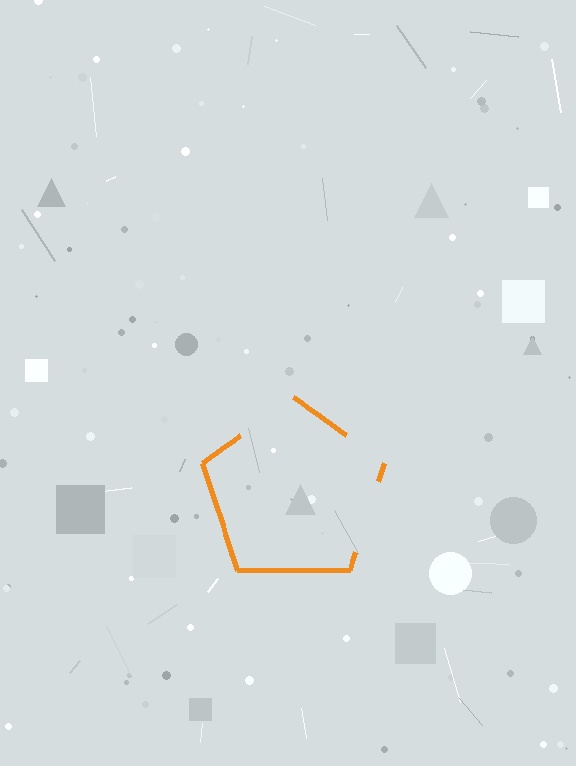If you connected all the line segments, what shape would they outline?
They would outline a pentagon.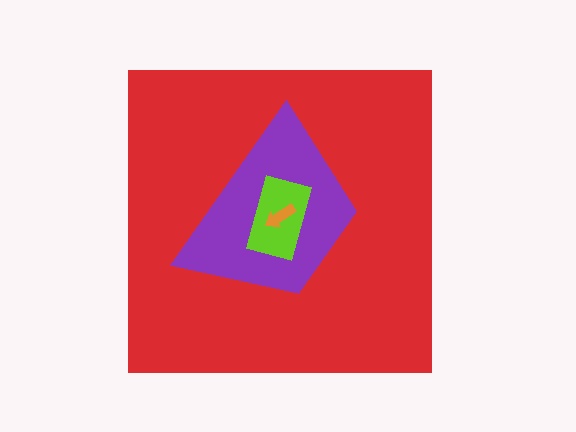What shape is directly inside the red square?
The purple trapezoid.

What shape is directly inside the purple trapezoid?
The lime rectangle.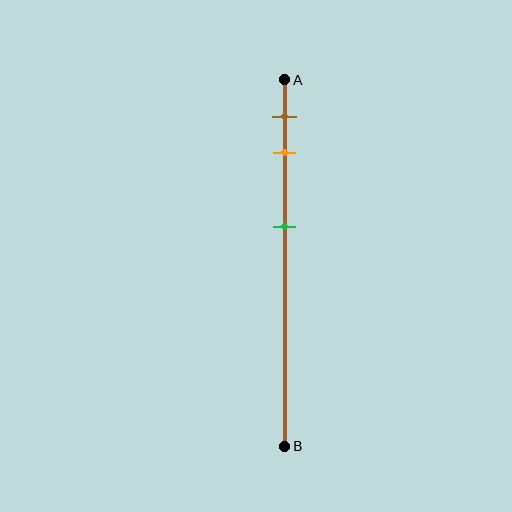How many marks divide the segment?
There are 3 marks dividing the segment.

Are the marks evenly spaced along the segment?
No, the marks are not evenly spaced.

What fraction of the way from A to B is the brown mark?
The brown mark is approximately 10% (0.1) of the way from A to B.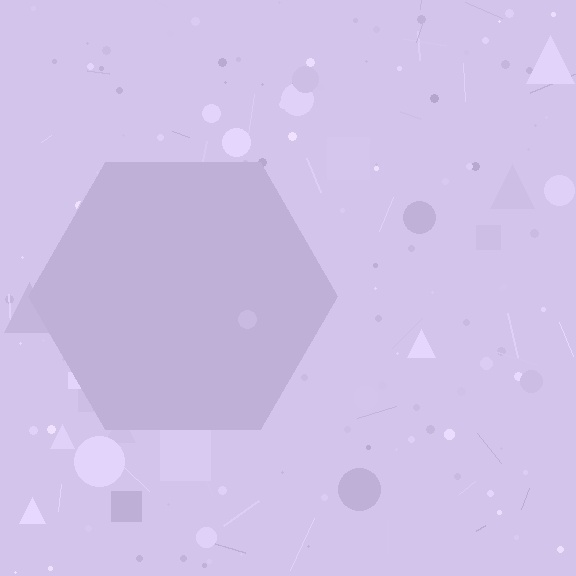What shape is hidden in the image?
A hexagon is hidden in the image.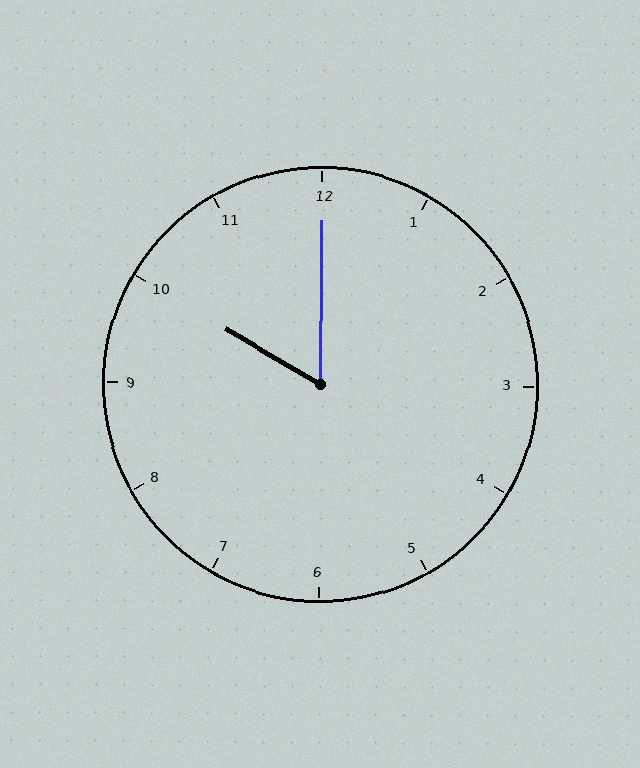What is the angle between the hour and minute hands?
Approximately 60 degrees.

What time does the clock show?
10:00.